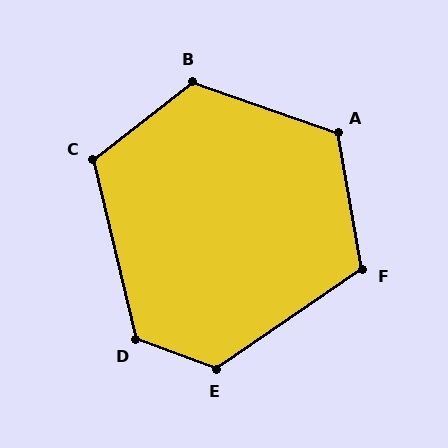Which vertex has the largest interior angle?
E, at approximately 125 degrees.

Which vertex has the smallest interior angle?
F, at approximately 114 degrees.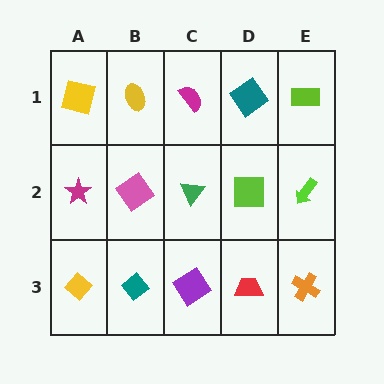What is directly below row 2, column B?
A teal diamond.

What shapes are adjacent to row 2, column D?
A teal diamond (row 1, column D), a red trapezoid (row 3, column D), a green triangle (row 2, column C), a lime arrow (row 2, column E).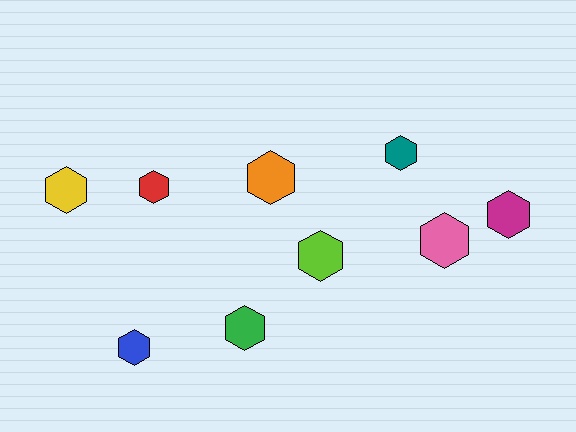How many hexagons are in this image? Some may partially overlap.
There are 9 hexagons.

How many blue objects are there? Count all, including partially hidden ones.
There is 1 blue object.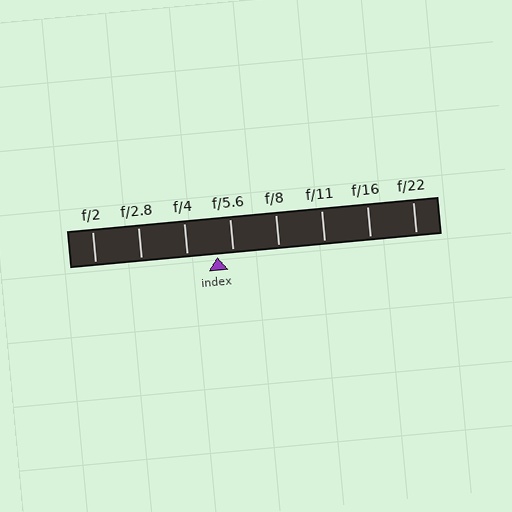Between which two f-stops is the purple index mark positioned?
The index mark is between f/4 and f/5.6.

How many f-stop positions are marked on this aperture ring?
There are 8 f-stop positions marked.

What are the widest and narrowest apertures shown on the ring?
The widest aperture shown is f/2 and the narrowest is f/22.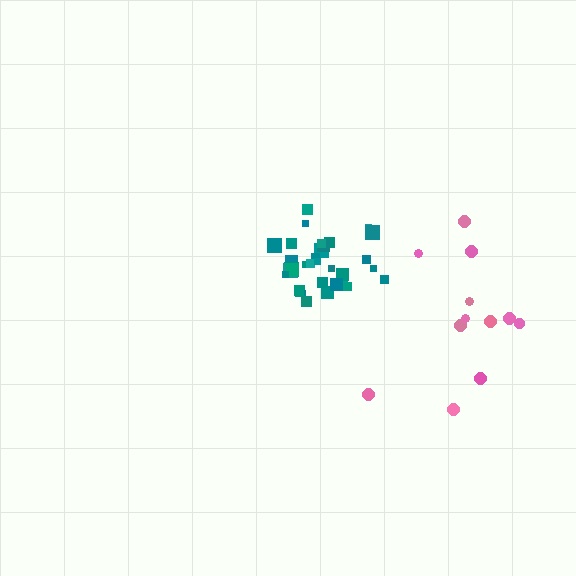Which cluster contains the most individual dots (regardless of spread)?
Teal (33).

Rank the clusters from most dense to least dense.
teal, pink.